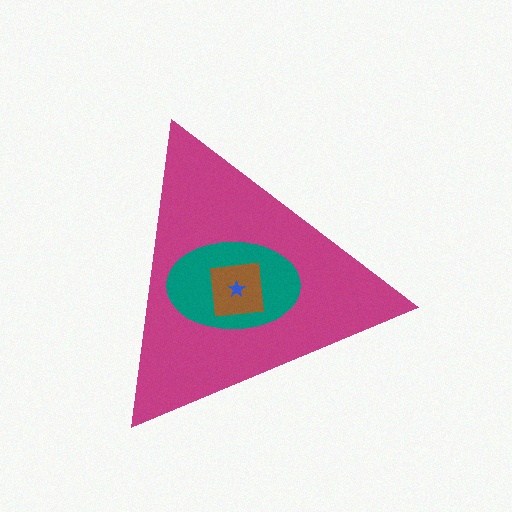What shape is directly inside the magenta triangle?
The teal ellipse.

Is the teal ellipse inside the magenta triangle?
Yes.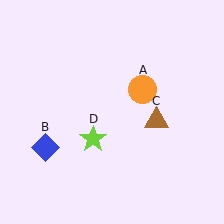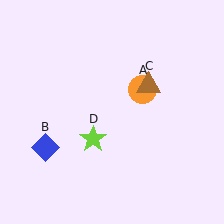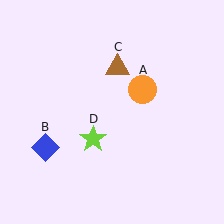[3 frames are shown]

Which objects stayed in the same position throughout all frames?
Orange circle (object A) and blue diamond (object B) and lime star (object D) remained stationary.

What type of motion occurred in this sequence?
The brown triangle (object C) rotated counterclockwise around the center of the scene.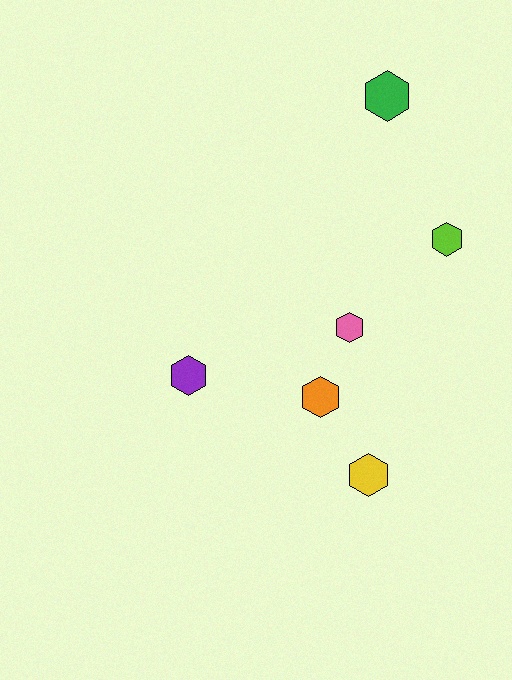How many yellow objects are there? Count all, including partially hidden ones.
There is 1 yellow object.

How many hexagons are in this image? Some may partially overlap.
There are 6 hexagons.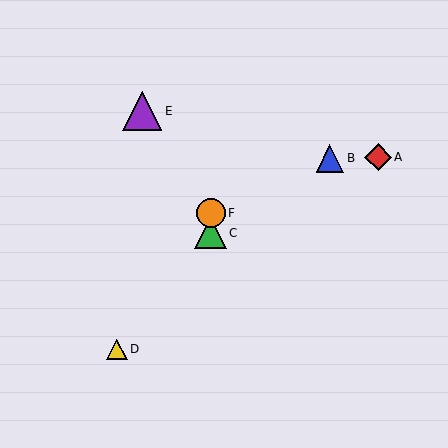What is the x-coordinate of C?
Object C is at x≈211.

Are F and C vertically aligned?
Yes, both are at x≈211.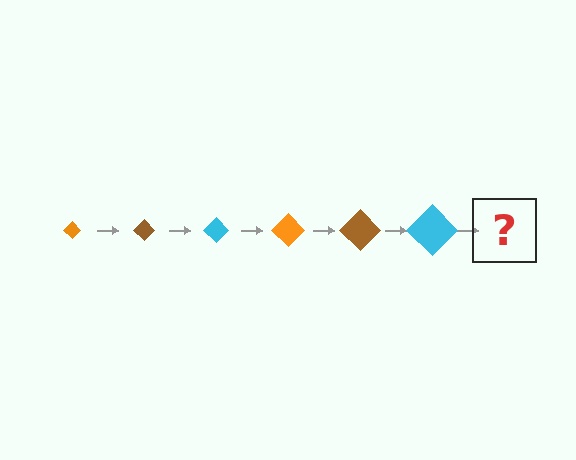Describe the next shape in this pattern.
It should be an orange diamond, larger than the previous one.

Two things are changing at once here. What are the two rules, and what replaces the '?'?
The two rules are that the diamond grows larger each step and the color cycles through orange, brown, and cyan. The '?' should be an orange diamond, larger than the previous one.